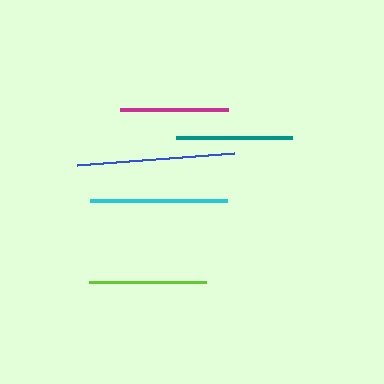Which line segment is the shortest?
The magenta line is the shortest at approximately 108 pixels.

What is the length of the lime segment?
The lime segment is approximately 117 pixels long.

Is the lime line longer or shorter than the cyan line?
The cyan line is longer than the lime line.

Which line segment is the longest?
The blue line is the longest at approximately 157 pixels.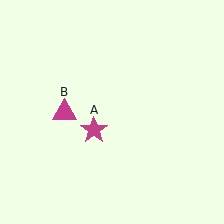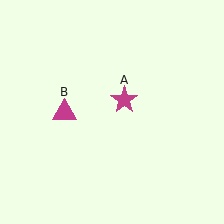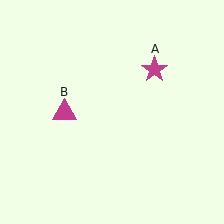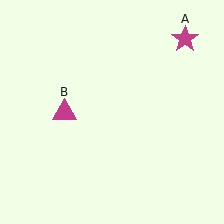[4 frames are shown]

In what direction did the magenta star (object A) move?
The magenta star (object A) moved up and to the right.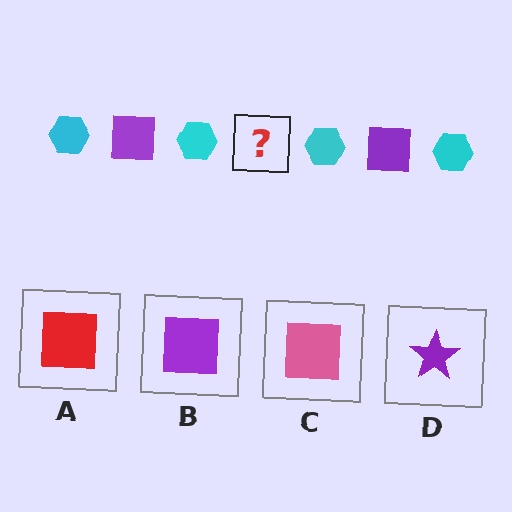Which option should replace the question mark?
Option B.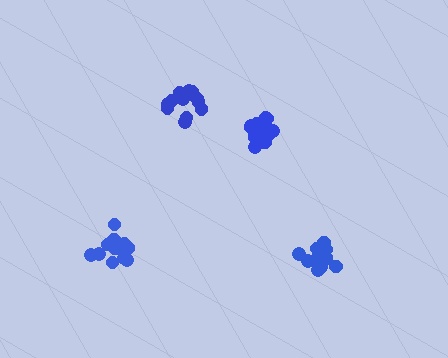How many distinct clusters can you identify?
There are 4 distinct clusters.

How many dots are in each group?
Group 1: 13 dots, Group 2: 13 dots, Group 3: 15 dots, Group 4: 14 dots (55 total).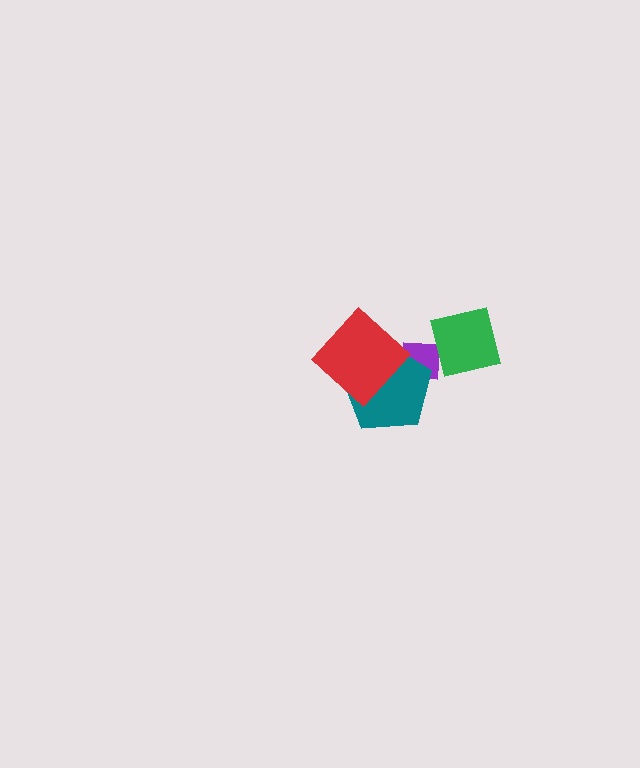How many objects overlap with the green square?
1 object overlaps with the green square.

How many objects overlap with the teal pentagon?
2 objects overlap with the teal pentagon.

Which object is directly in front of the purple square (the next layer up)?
The teal pentagon is directly in front of the purple square.